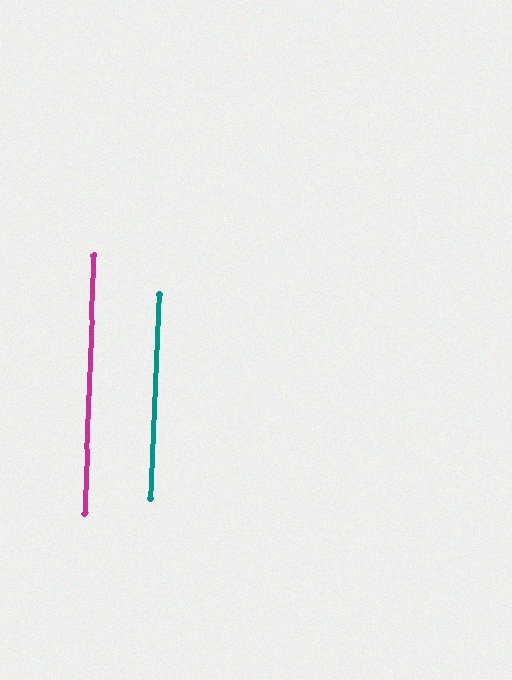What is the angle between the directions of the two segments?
Approximately 0 degrees.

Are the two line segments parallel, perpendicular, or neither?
Parallel — their directions differ by only 0.4°.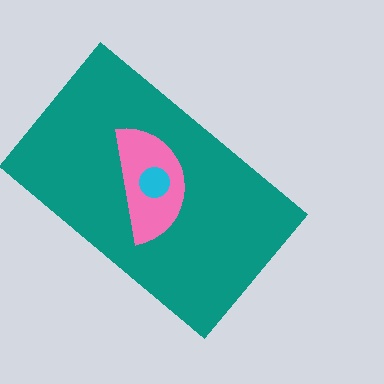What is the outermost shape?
The teal rectangle.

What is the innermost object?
The cyan circle.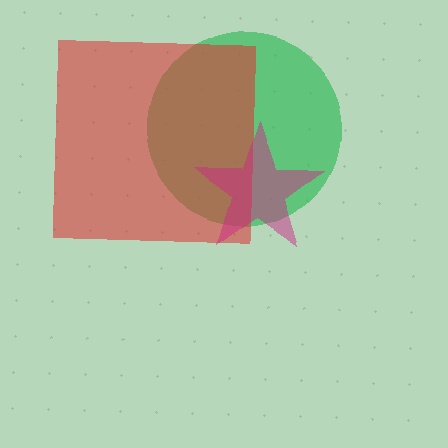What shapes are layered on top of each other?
The layered shapes are: a green circle, a red square, a magenta star.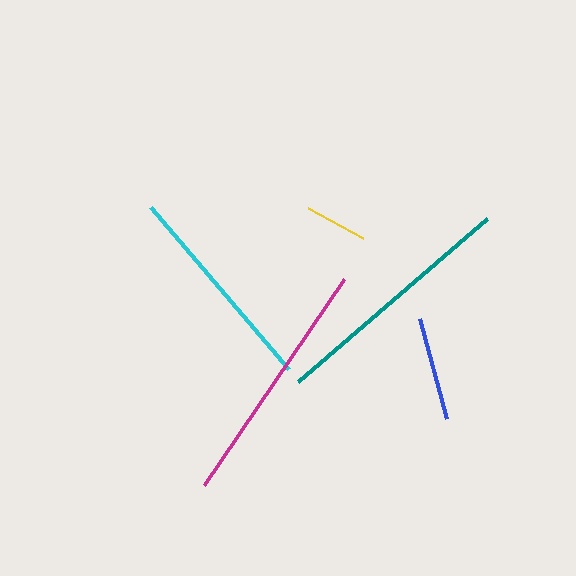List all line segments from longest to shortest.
From longest to shortest: teal, magenta, cyan, blue, yellow.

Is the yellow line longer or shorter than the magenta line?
The magenta line is longer than the yellow line.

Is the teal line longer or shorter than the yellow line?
The teal line is longer than the yellow line.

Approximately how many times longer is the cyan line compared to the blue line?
The cyan line is approximately 2.1 times the length of the blue line.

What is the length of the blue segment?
The blue segment is approximately 104 pixels long.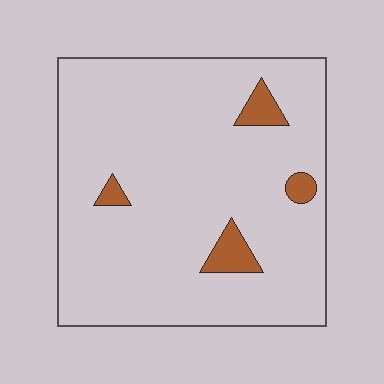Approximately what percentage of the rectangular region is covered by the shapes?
Approximately 5%.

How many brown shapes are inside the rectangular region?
4.